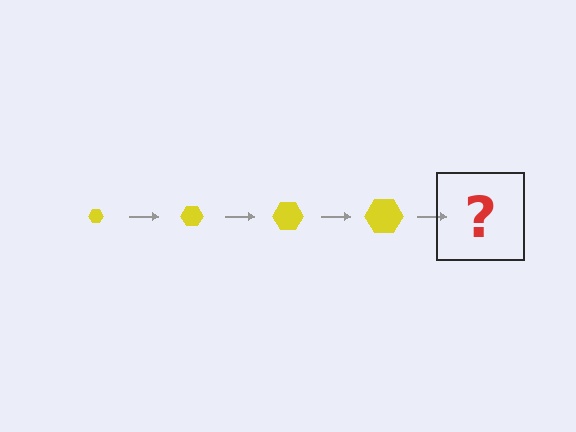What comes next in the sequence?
The next element should be a yellow hexagon, larger than the previous one.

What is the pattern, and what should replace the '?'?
The pattern is that the hexagon gets progressively larger each step. The '?' should be a yellow hexagon, larger than the previous one.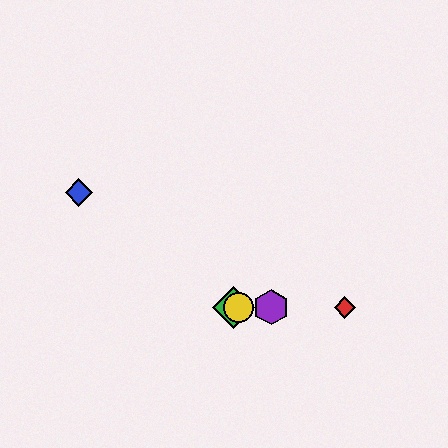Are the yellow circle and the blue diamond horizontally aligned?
No, the yellow circle is at y≈307 and the blue diamond is at y≈192.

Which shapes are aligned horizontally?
The red diamond, the green diamond, the yellow circle, the purple hexagon are aligned horizontally.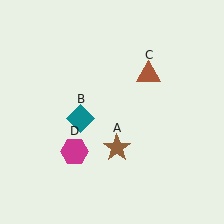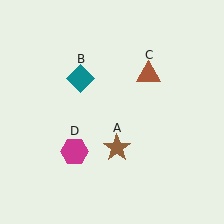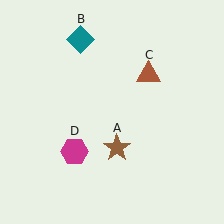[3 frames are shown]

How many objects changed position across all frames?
1 object changed position: teal diamond (object B).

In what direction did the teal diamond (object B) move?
The teal diamond (object B) moved up.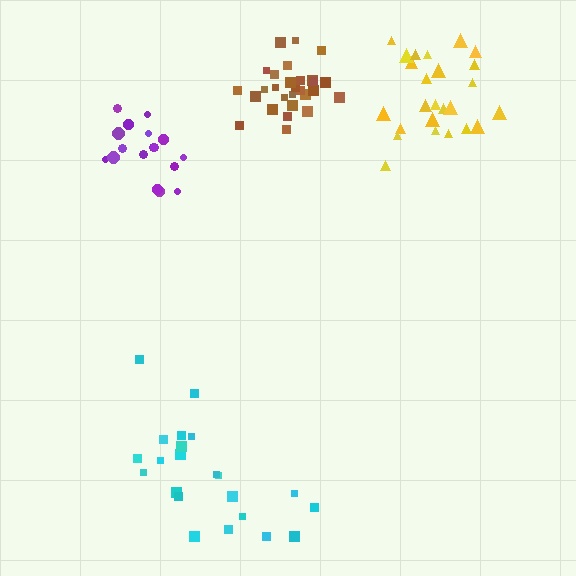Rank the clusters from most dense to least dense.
brown, purple, yellow, cyan.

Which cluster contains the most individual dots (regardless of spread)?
Brown (29).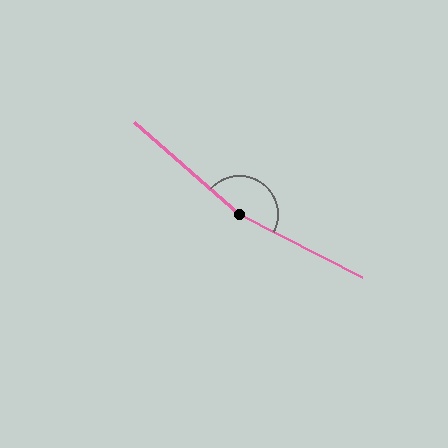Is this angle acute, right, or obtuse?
It is obtuse.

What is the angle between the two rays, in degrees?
Approximately 166 degrees.